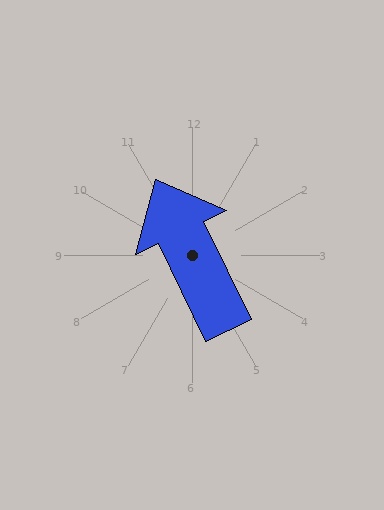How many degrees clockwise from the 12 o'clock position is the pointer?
Approximately 334 degrees.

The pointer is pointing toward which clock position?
Roughly 11 o'clock.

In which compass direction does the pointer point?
Northwest.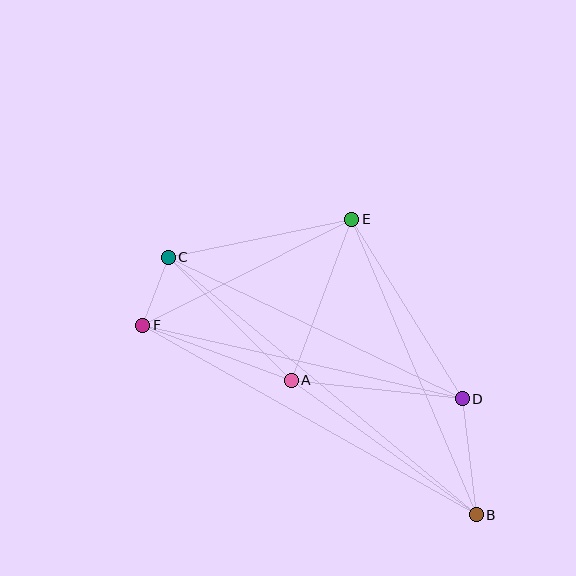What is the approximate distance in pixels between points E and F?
The distance between E and F is approximately 234 pixels.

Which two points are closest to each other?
Points C and F are closest to each other.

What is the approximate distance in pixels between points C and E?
The distance between C and E is approximately 187 pixels.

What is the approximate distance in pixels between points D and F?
The distance between D and F is approximately 328 pixels.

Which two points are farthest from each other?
Points B and C are farthest from each other.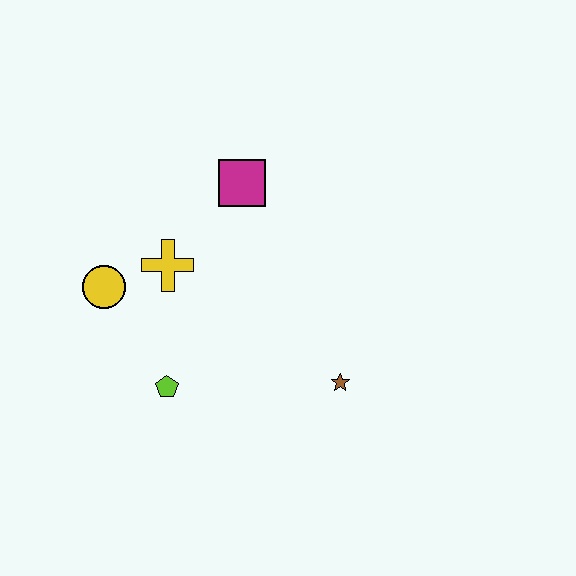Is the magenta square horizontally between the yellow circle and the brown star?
Yes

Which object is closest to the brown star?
The lime pentagon is closest to the brown star.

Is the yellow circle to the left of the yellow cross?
Yes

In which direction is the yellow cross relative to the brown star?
The yellow cross is to the left of the brown star.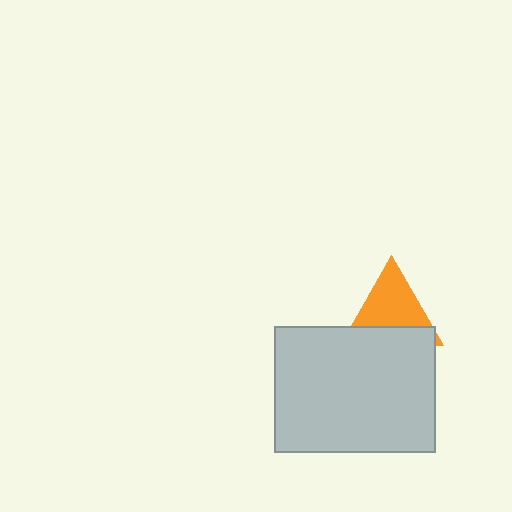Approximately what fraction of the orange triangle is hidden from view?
Roughly 38% of the orange triangle is hidden behind the light gray rectangle.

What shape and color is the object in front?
The object in front is a light gray rectangle.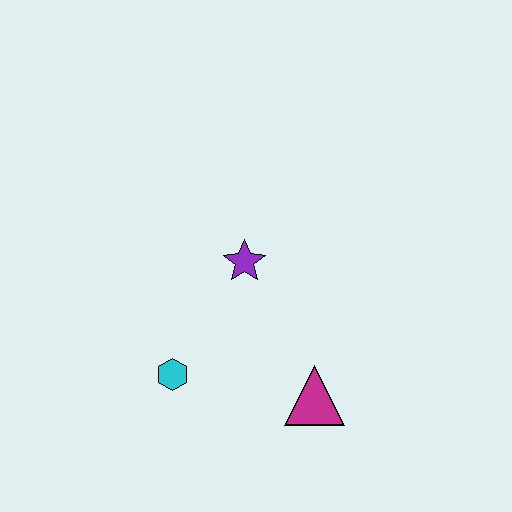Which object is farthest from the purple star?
The magenta triangle is farthest from the purple star.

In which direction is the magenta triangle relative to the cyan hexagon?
The magenta triangle is to the right of the cyan hexagon.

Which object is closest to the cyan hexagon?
The purple star is closest to the cyan hexagon.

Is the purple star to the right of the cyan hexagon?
Yes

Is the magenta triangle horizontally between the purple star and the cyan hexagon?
No